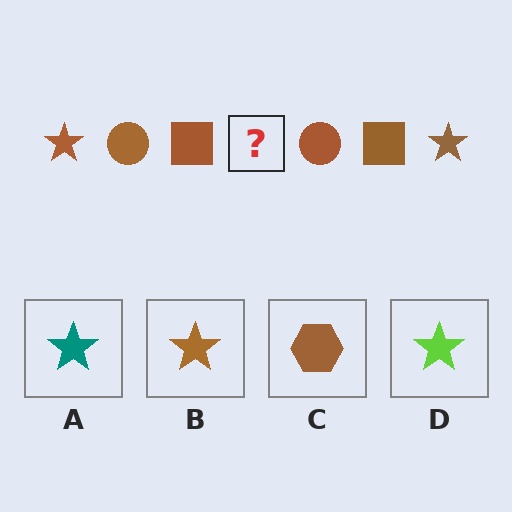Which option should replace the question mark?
Option B.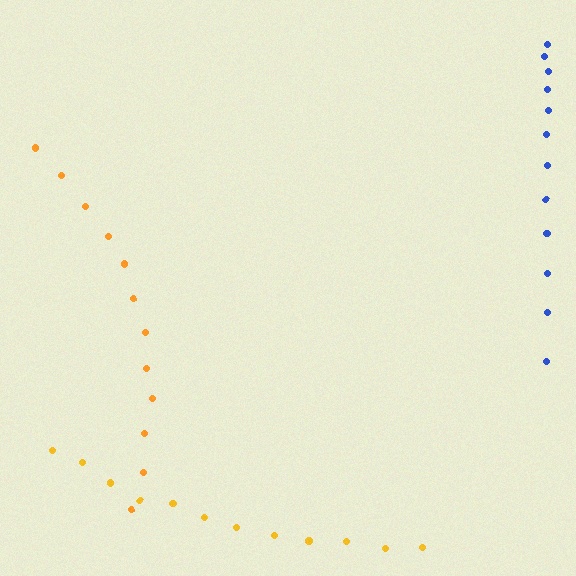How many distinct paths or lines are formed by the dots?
There are 3 distinct paths.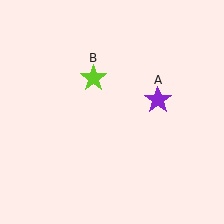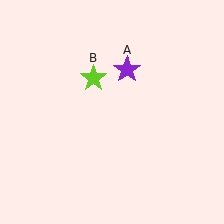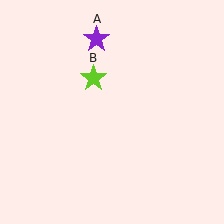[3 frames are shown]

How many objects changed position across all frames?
1 object changed position: purple star (object A).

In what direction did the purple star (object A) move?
The purple star (object A) moved up and to the left.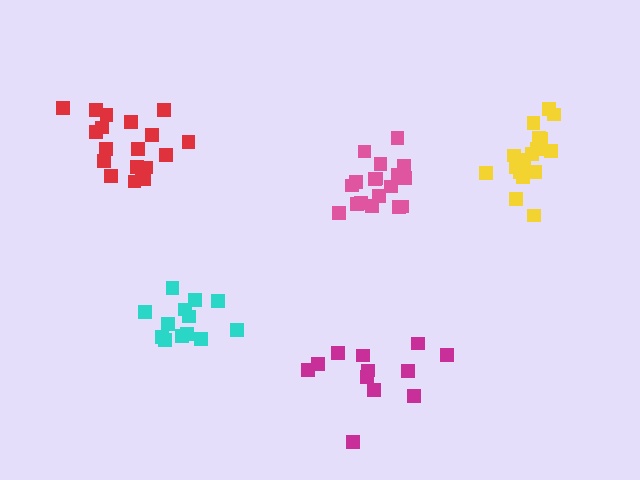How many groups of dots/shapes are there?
There are 5 groups.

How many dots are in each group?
Group 1: 13 dots, Group 2: 13 dots, Group 3: 19 dots, Group 4: 19 dots, Group 5: 19 dots (83 total).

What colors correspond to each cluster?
The clusters are colored: cyan, magenta, red, pink, yellow.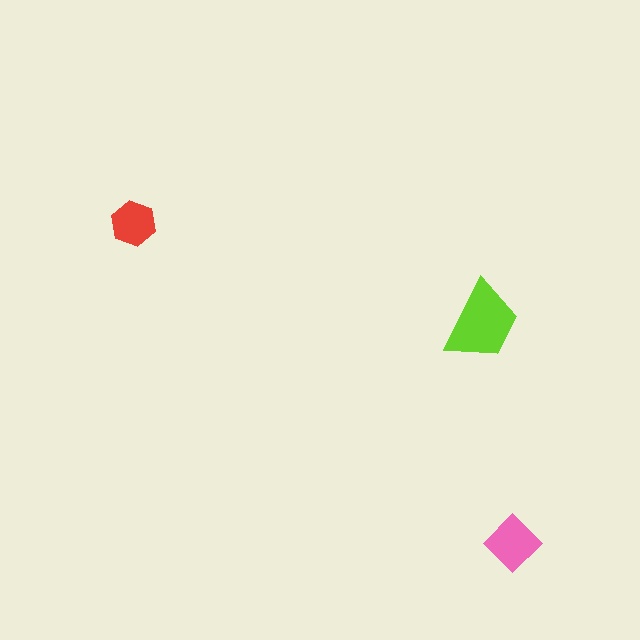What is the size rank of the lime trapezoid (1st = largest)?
1st.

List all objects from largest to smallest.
The lime trapezoid, the pink diamond, the red hexagon.